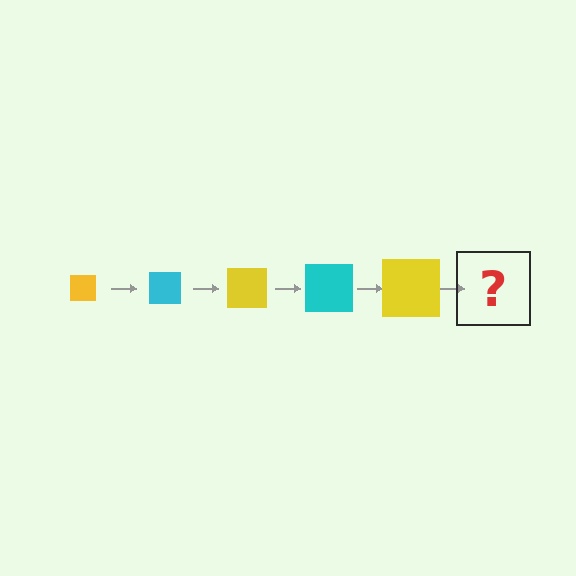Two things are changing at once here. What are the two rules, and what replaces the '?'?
The two rules are that the square grows larger each step and the color cycles through yellow and cyan. The '?' should be a cyan square, larger than the previous one.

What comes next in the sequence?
The next element should be a cyan square, larger than the previous one.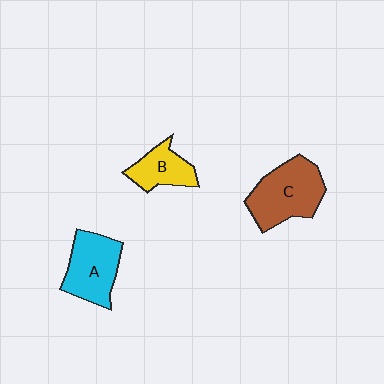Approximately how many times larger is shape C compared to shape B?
Approximately 1.7 times.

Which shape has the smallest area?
Shape B (yellow).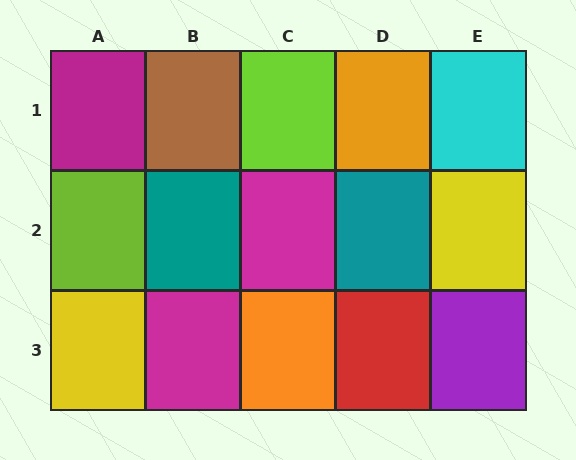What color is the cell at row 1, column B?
Brown.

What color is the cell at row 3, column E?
Purple.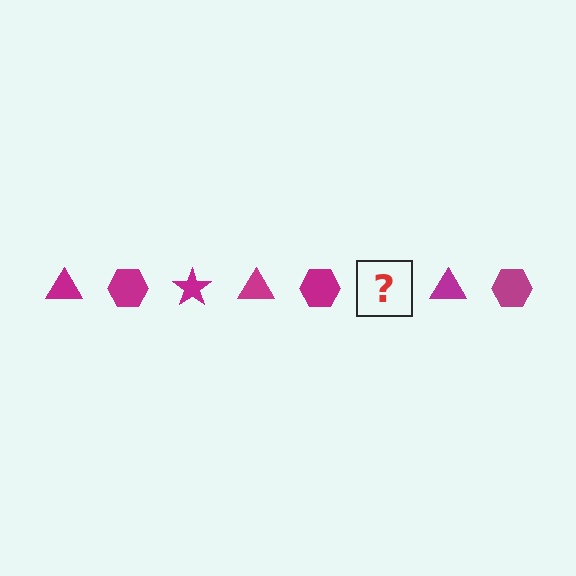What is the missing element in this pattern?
The missing element is a magenta star.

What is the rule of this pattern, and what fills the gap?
The rule is that the pattern cycles through triangle, hexagon, star shapes in magenta. The gap should be filled with a magenta star.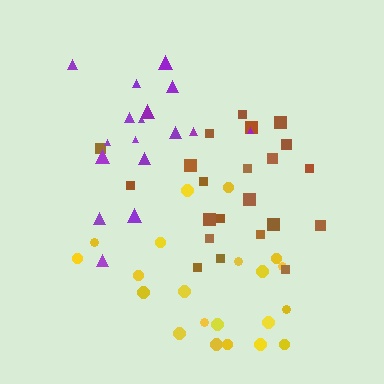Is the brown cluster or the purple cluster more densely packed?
Purple.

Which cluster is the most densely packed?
Purple.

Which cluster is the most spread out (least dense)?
Yellow.